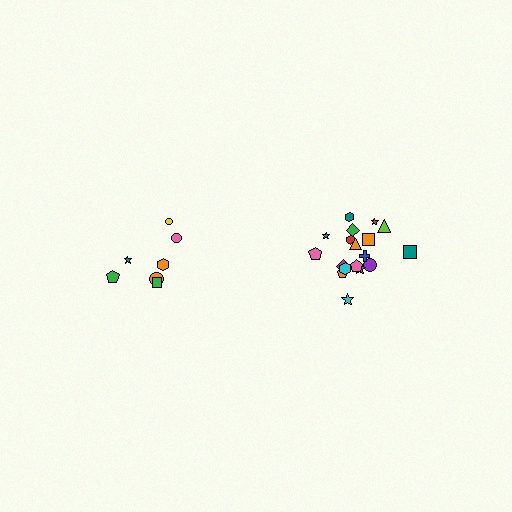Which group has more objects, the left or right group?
The right group.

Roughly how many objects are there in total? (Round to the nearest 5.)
Roughly 25 objects in total.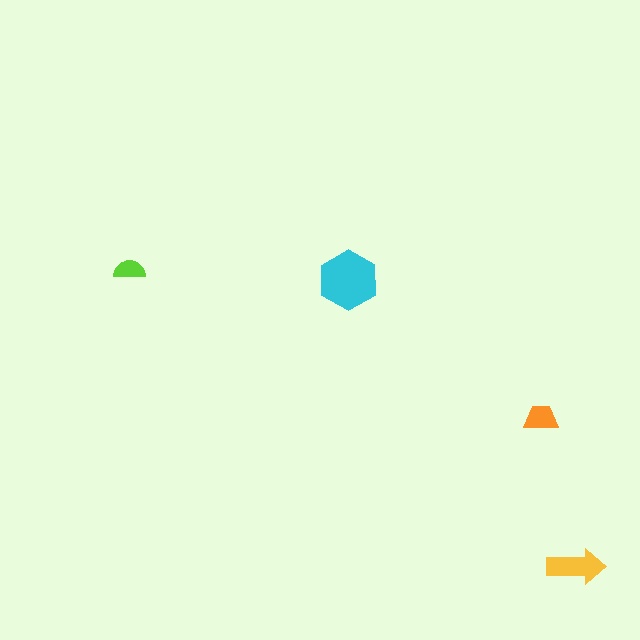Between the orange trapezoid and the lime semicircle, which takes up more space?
The orange trapezoid.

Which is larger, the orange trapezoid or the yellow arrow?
The yellow arrow.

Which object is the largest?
The cyan hexagon.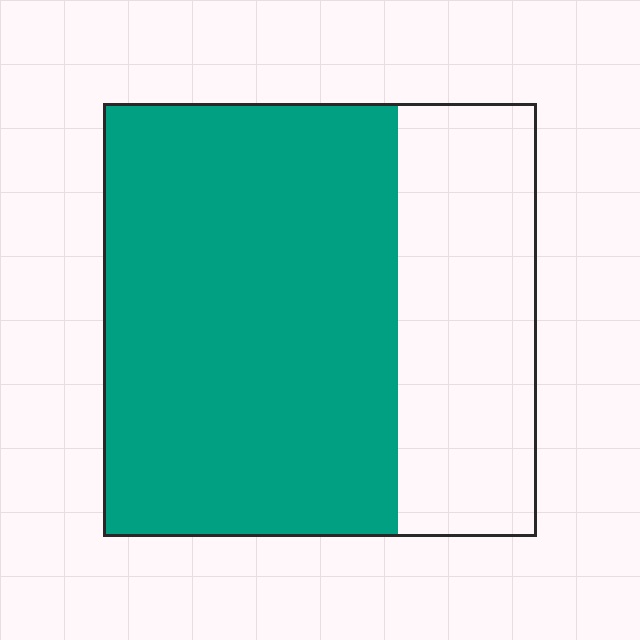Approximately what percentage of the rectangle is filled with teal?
Approximately 70%.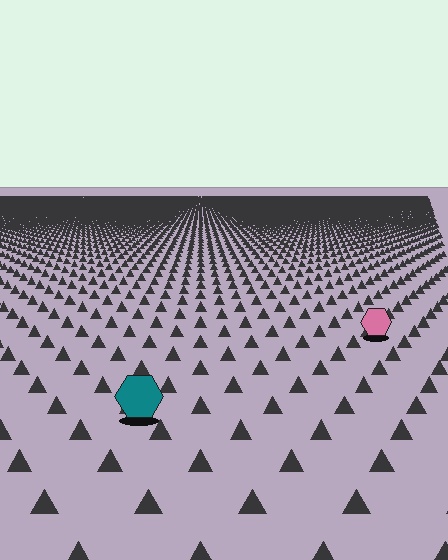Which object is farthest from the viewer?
The pink hexagon is farthest from the viewer. It appears smaller and the ground texture around it is denser.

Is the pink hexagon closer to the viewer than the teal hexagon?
No. The teal hexagon is closer — you can tell from the texture gradient: the ground texture is coarser near it.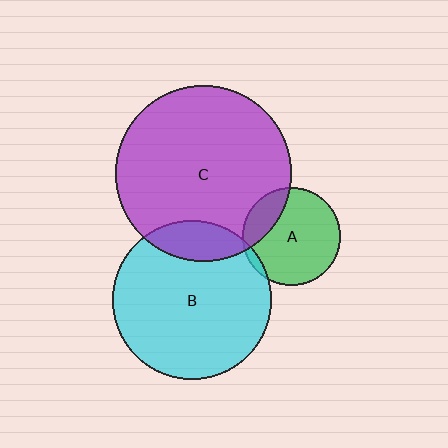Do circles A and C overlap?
Yes.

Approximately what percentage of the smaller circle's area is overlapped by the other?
Approximately 20%.